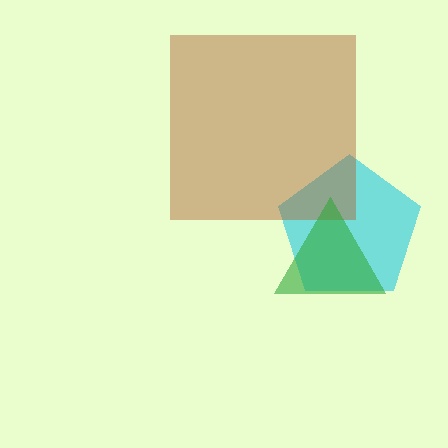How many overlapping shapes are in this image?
There are 3 overlapping shapes in the image.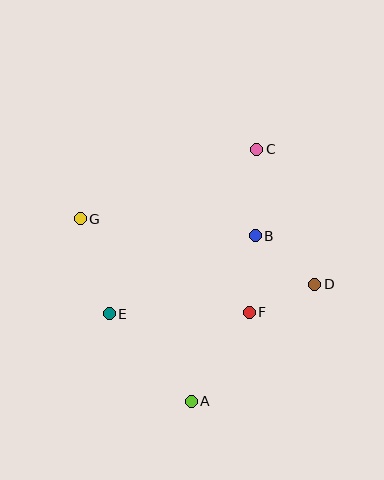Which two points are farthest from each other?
Points A and C are farthest from each other.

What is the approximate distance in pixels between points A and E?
The distance between A and E is approximately 120 pixels.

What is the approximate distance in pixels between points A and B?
The distance between A and B is approximately 178 pixels.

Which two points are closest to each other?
Points D and F are closest to each other.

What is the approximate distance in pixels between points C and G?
The distance between C and G is approximately 190 pixels.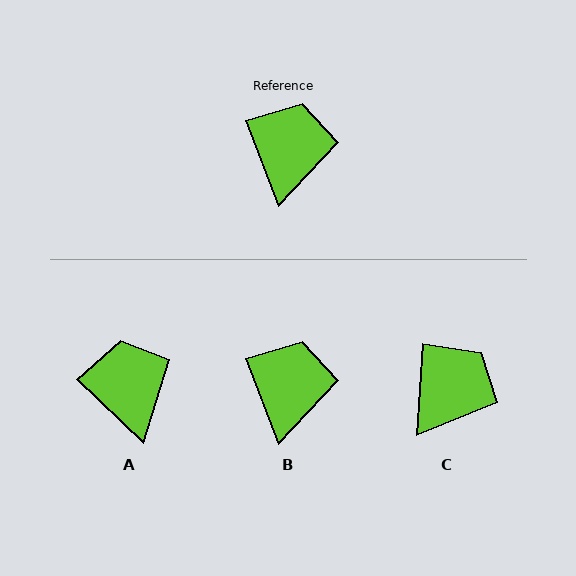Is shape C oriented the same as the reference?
No, it is off by about 25 degrees.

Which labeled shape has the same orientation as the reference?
B.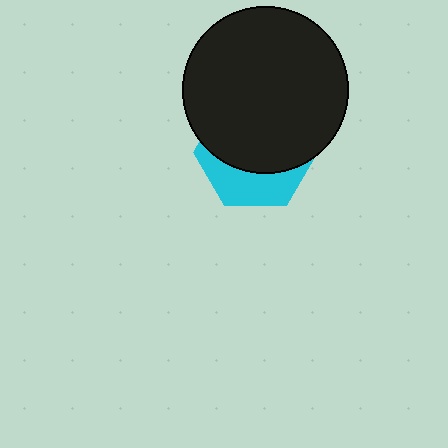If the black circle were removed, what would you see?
You would see the complete cyan hexagon.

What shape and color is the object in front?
The object in front is a black circle.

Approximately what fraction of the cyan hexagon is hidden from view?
Roughly 66% of the cyan hexagon is hidden behind the black circle.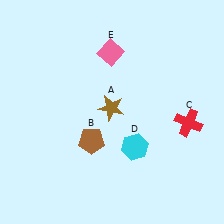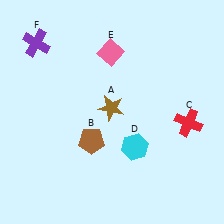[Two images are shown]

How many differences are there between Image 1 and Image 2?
There is 1 difference between the two images.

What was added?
A purple cross (F) was added in Image 2.